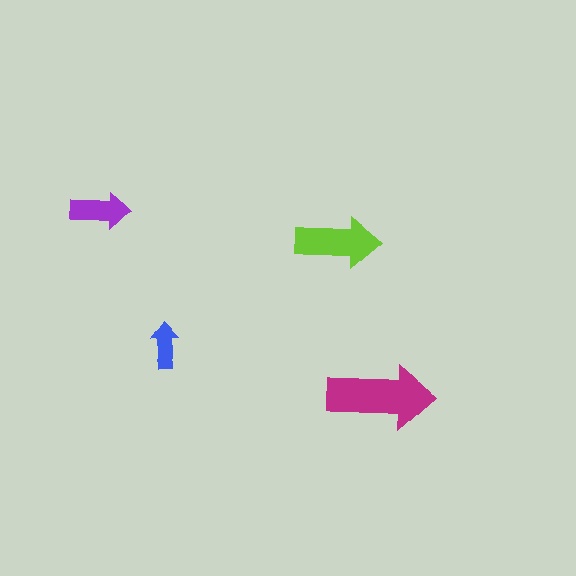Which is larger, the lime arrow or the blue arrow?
The lime one.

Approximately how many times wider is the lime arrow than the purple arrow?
About 1.5 times wider.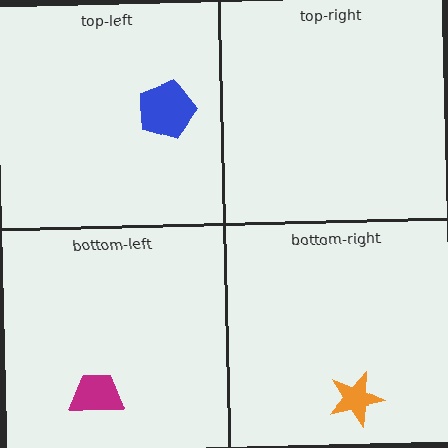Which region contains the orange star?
The bottom-right region.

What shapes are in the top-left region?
The blue pentagon.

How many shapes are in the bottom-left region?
1.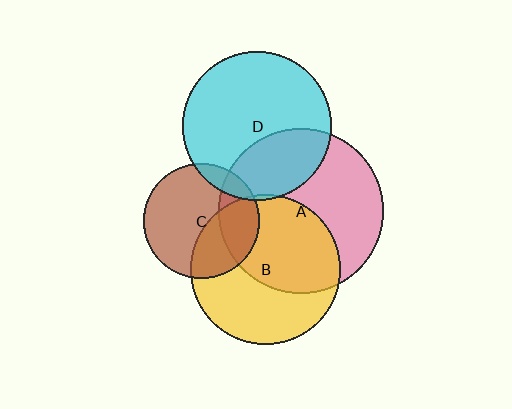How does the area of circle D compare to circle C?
Approximately 1.7 times.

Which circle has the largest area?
Circle A (pink).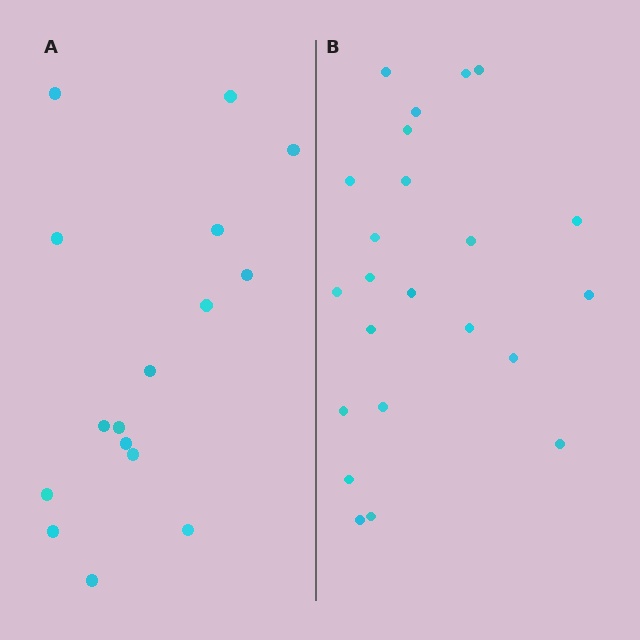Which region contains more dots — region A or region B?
Region B (the right region) has more dots.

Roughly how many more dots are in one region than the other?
Region B has roughly 8 or so more dots than region A.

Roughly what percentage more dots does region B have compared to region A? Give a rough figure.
About 45% more.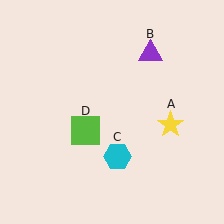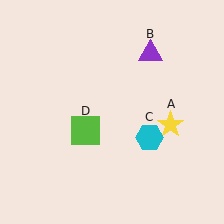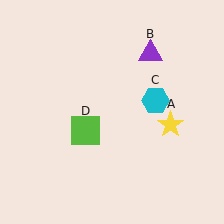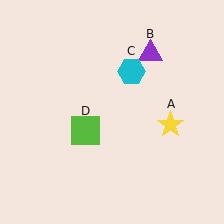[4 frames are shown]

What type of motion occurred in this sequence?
The cyan hexagon (object C) rotated counterclockwise around the center of the scene.